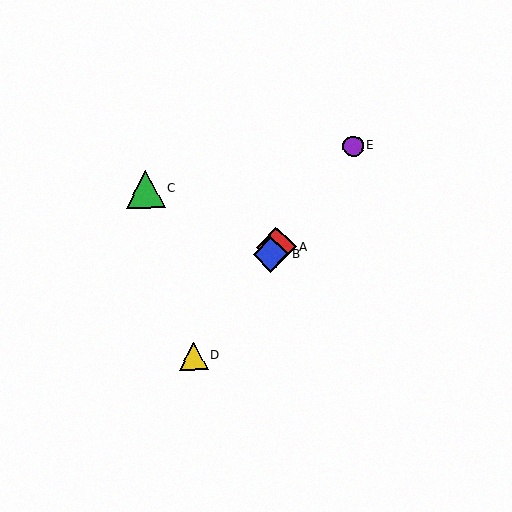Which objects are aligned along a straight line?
Objects A, B, D, E are aligned along a straight line.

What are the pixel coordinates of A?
Object A is at (276, 247).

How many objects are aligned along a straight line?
4 objects (A, B, D, E) are aligned along a straight line.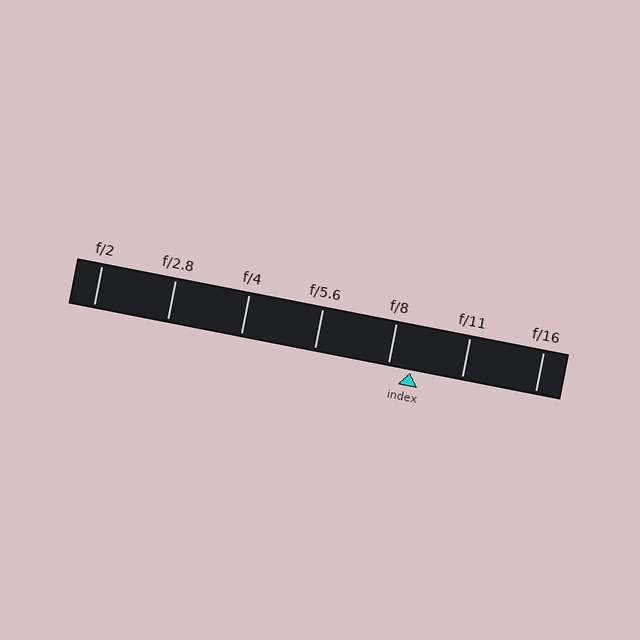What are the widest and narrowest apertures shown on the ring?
The widest aperture shown is f/2 and the narrowest is f/16.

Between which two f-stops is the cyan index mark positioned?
The index mark is between f/8 and f/11.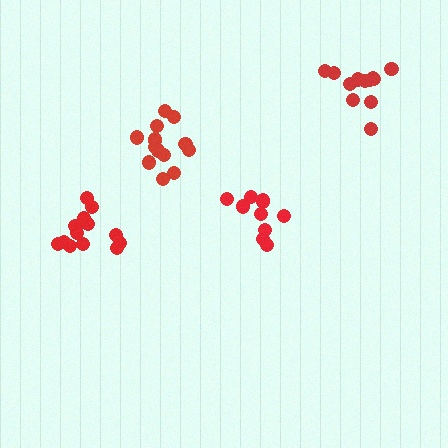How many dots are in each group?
Group 1: 14 dots, Group 2: 10 dots, Group 3: 12 dots, Group 4: 14 dots (50 total).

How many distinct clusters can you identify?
There are 4 distinct clusters.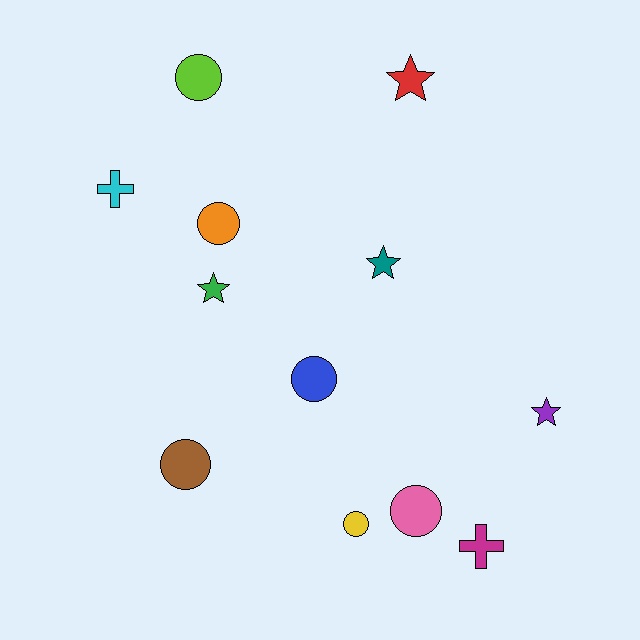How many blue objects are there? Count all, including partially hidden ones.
There is 1 blue object.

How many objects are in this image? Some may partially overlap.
There are 12 objects.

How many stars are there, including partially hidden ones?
There are 4 stars.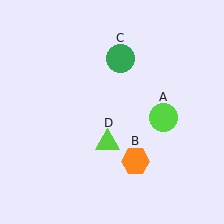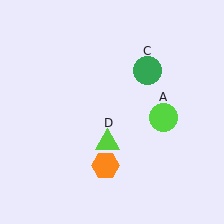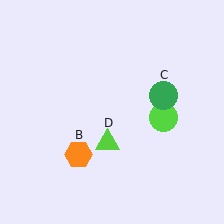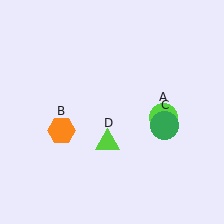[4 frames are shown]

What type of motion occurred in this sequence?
The orange hexagon (object B), green circle (object C) rotated clockwise around the center of the scene.